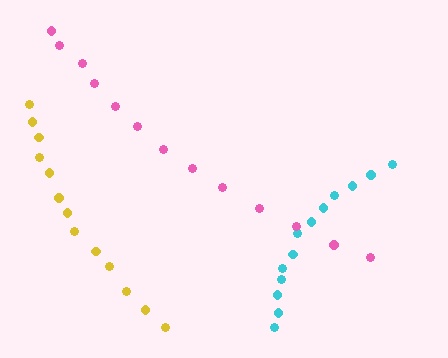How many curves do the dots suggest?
There are 3 distinct paths.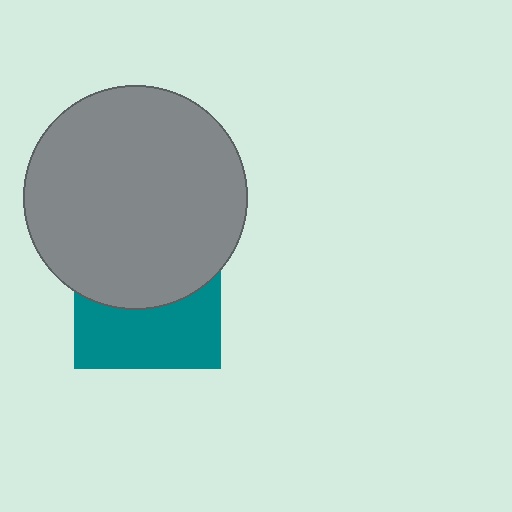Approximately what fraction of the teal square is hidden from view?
Roughly 53% of the teal square is hidden behind the gray circle.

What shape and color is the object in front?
The object in front is a gray circle.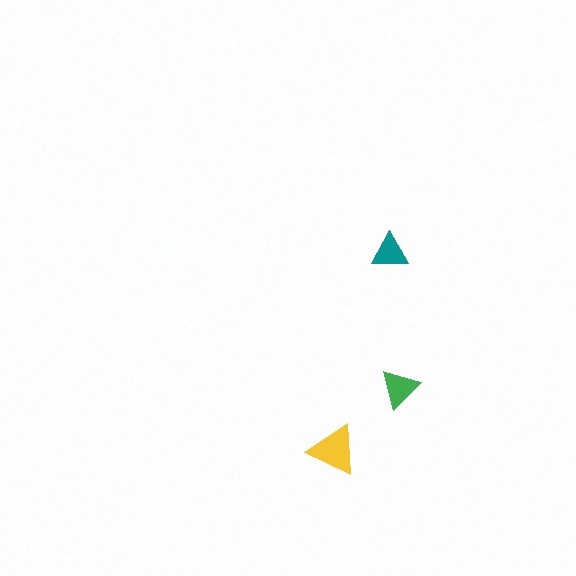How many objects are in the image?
There are 3 objects in the image.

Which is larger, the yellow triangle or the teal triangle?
The yellow one.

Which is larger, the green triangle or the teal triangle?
The green one.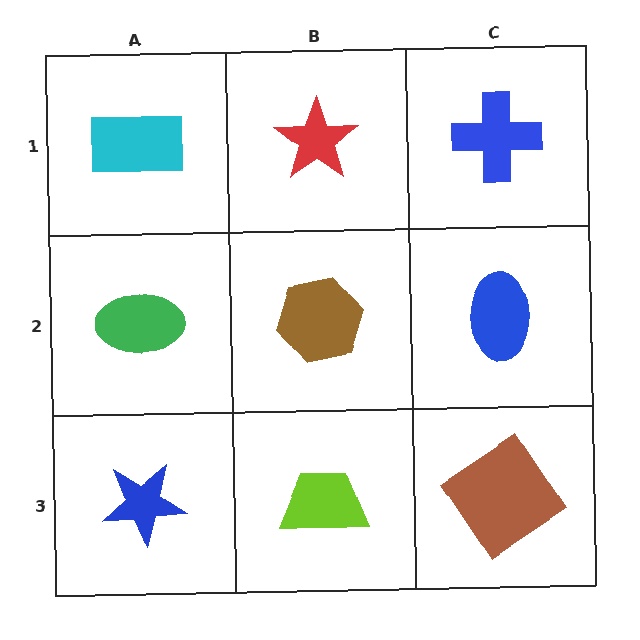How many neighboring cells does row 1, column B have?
3.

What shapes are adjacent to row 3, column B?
A brown hexagon (row 2, column B), a blue star (row 3, column A), a brown diamond (row 3, column C).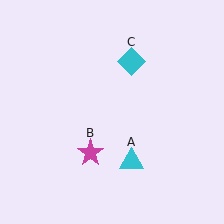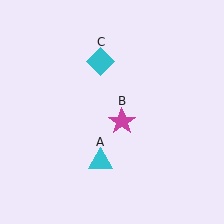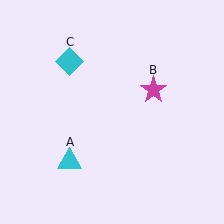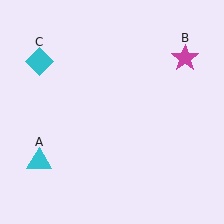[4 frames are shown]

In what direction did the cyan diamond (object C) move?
The cyan diamond (object C) moved left.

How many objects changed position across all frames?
3 objects changed position: cyan triangle (object A), magenta star (object B), cyan diamond (object C).